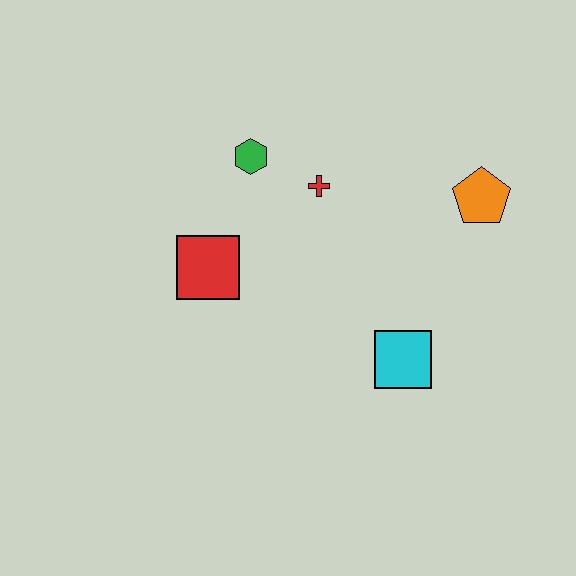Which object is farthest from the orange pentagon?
The red square is farthest from the orange pentagon.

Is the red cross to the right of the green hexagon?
Yes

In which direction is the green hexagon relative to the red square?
The green hexagon is above the red square.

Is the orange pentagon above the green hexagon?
No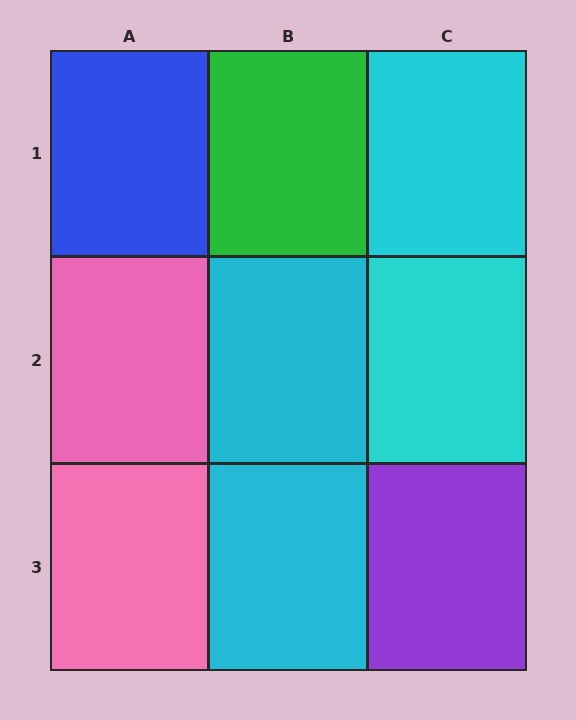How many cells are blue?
1 cell is blue.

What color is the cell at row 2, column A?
Pink.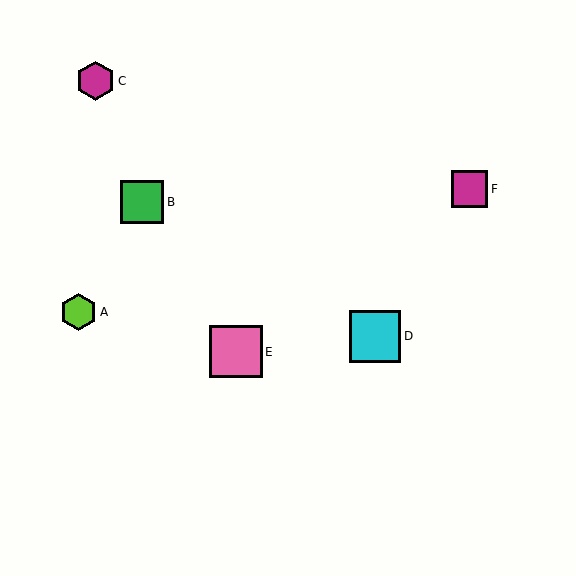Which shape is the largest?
The pink square (labeled E) is the largest.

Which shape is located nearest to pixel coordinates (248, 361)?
The pink square (labeled E) at (236, 352) is nearest to that location.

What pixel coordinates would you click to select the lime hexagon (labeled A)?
Click at (79, 312) to select the lime hexagon A.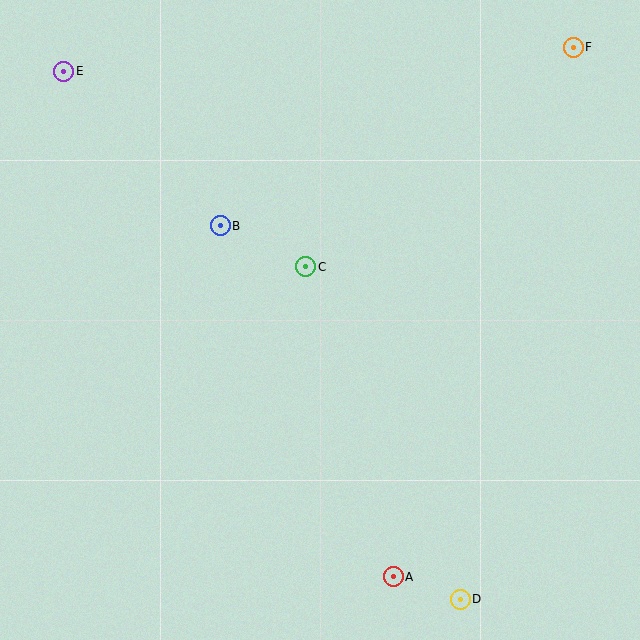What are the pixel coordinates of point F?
Point F is at (573, 47).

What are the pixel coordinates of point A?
Point A is at (393, 577).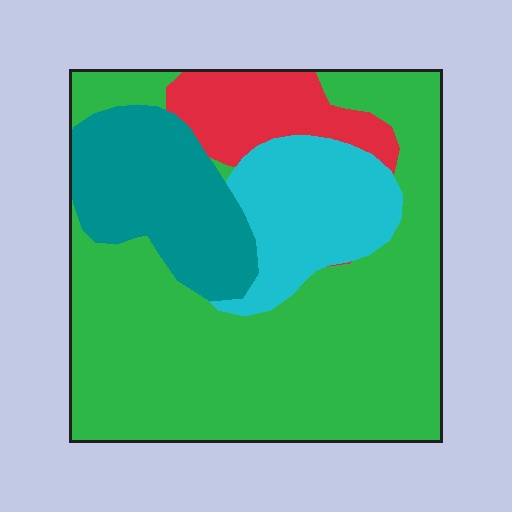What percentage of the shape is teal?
Teal takes up less than a quarter of the shape.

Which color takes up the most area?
Green, at roughly 60%.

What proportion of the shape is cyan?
Cyan covers around 15% of the shape.